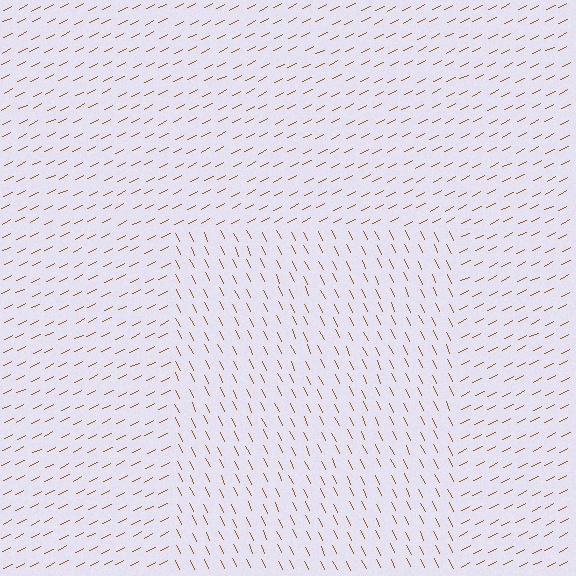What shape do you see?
I see a rectangle.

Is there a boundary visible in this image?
Yes, there is a texture boundary formed by a change in line orientation.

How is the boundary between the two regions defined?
The boundary is defined purely by a change in line orientation (approximately 89 degrees difference). All lines are the same color and thickness.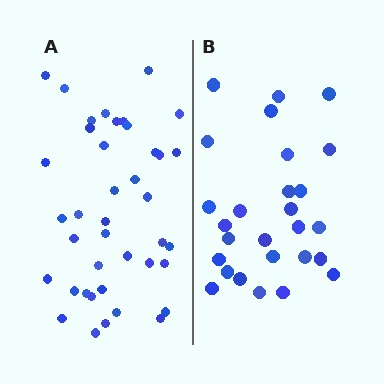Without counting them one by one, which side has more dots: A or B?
Region A (the left region) has more dots.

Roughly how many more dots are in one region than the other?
Region A has approximately 15 more dots than region B.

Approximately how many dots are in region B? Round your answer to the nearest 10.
About 30 dots. (The exact count is 27, which rounds to 30.)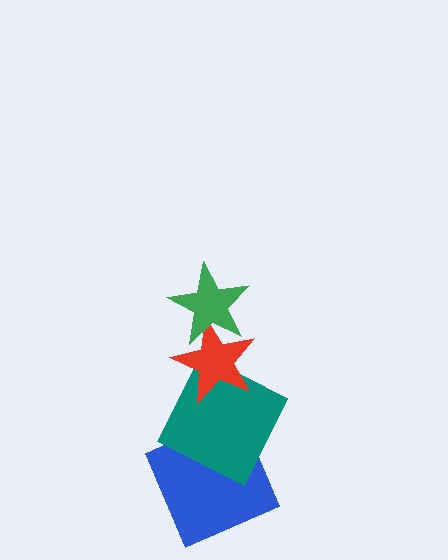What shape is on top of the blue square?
The teal square is on top of the blue square.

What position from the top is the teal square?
The teal square is 3rd from the top.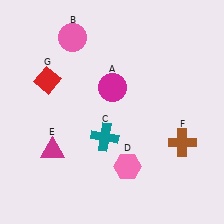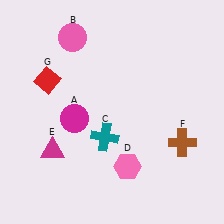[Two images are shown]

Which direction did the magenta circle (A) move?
The magenta circle (A) moved left.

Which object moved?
The magenta circle (A) moved left.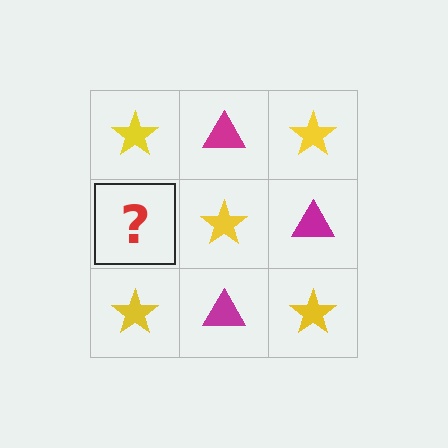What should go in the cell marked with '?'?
The missing cell should contain a magenta triangle.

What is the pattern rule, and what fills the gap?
The rule is that it alternates yellow star and magenta triangle in a checkerboard pattern. The gap should be filled with a magenta triangle.